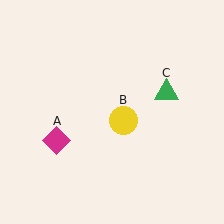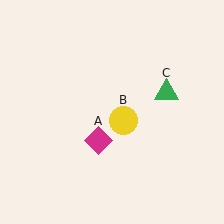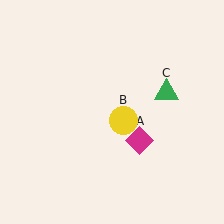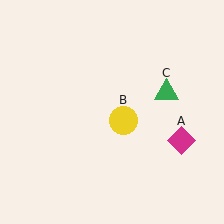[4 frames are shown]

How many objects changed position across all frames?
1 object changed position: magenta diamond (object A).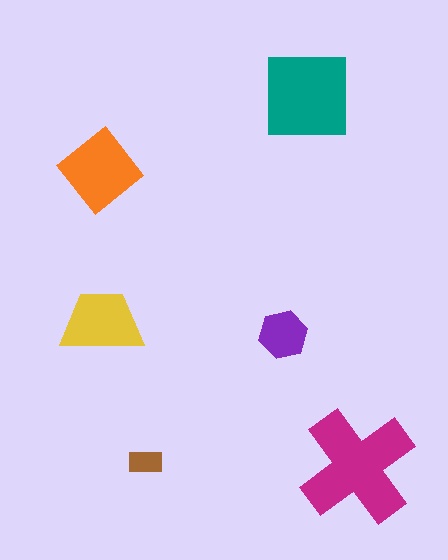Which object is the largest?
The magenta cross.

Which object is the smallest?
The brown rectangle.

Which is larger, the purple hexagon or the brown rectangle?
The purple hexagon.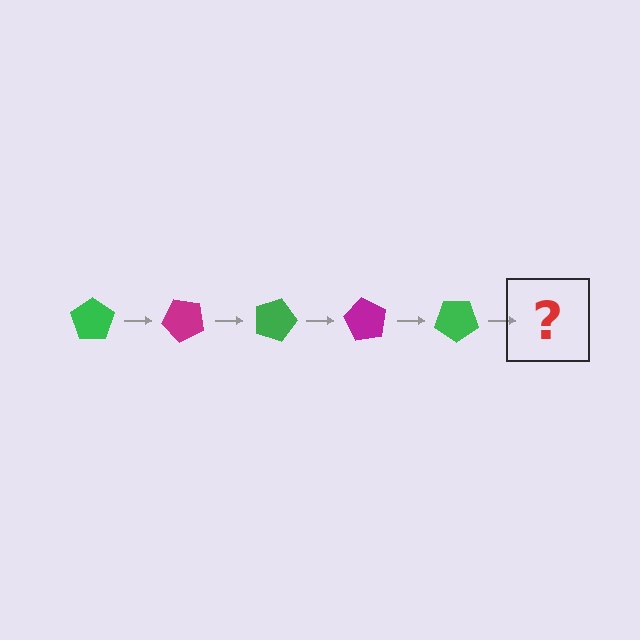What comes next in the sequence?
The next element should be a magenta pentagon, rotated 225 degrees from the start.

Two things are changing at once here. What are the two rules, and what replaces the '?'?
The two rules are that it rotates 45 degrees each step and the color cycles through green and magenta. The '?' should be a magenta pentagon, rotated 225 degrees from the start.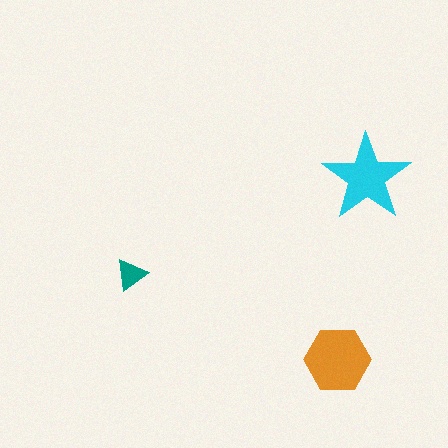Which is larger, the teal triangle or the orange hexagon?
The orange hexagon.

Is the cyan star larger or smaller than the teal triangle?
Larger.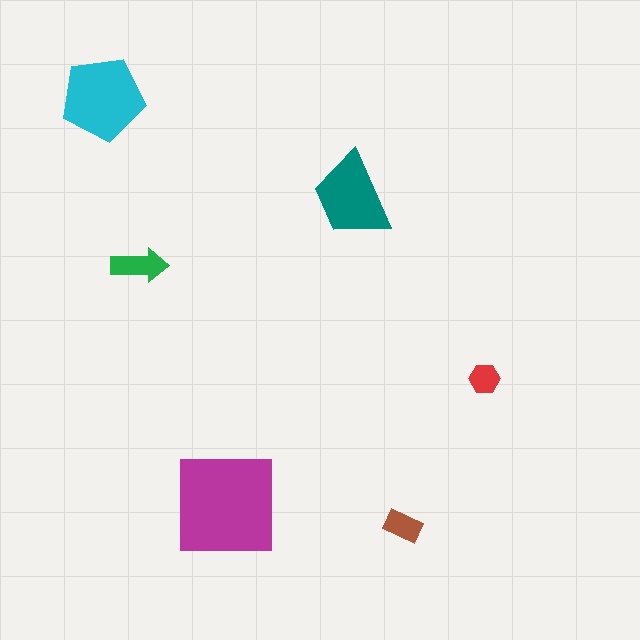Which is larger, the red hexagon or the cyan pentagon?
The cyan pentagon.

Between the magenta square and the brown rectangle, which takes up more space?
The magenta square.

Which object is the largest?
The magenta square.